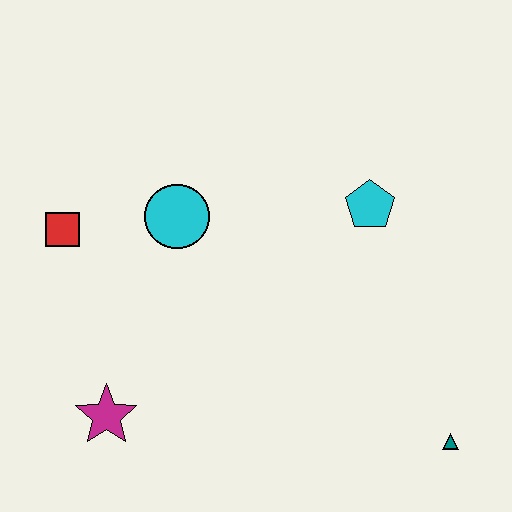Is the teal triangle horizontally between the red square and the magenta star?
No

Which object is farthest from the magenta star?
The teal triangle is farthest from the magenta star.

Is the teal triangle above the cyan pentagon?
No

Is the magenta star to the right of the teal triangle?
No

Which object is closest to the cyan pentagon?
The cyan circle is closest to the cyan pentagon.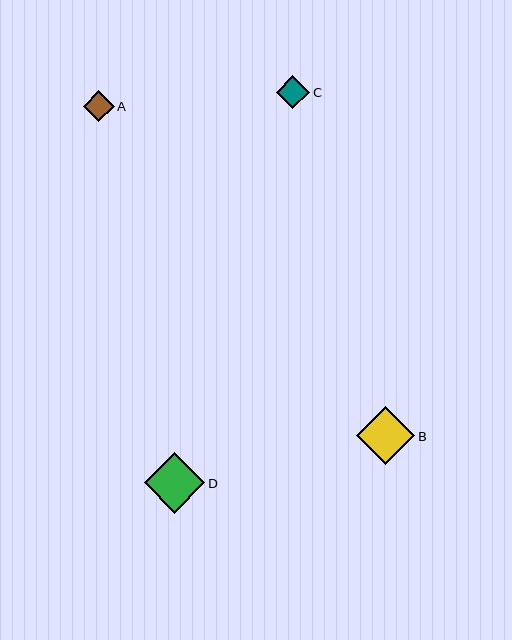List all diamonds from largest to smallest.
From largest to smallest: D, B, C, A.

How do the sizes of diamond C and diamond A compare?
Diamond C and diamond A are approximately the same size.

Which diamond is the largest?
Diamond D is the largest with a size of approximately 61 pixels.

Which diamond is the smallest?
Diamond A is the smallest with a size of approximately 31 pixels.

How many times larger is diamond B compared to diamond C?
Diamond B is approximately 1.7 times the size of diamond C.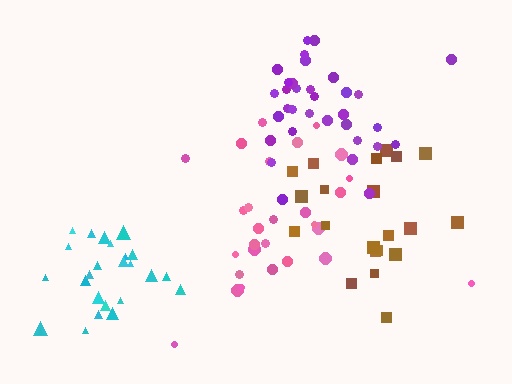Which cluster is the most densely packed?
Cyan.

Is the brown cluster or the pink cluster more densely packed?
Brown.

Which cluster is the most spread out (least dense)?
Pink.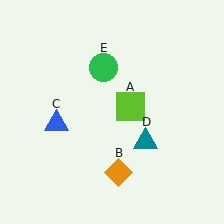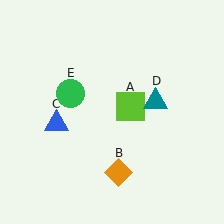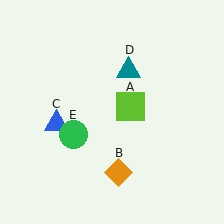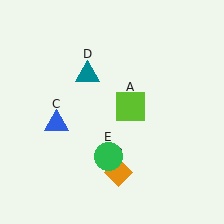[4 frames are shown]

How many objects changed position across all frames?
2 objects changed position: teal triangle (object D), green circle (object E).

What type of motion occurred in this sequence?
The teal triangle (object D), green circle (object E) rotated counterclockwise around the center of the scene.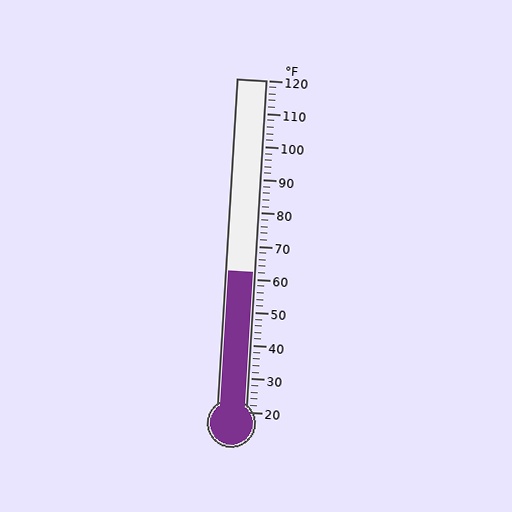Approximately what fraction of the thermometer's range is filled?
The thermometer is filled to approximately 40% of its range.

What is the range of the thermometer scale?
The thermometer scale ranges from 20°F to 120°F.